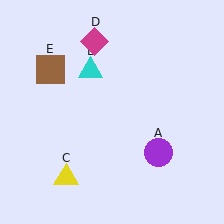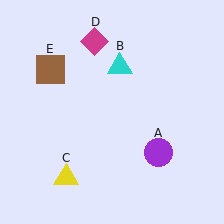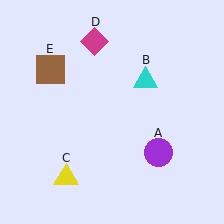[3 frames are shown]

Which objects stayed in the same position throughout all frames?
Purple circle (object A) and yellow triangle (object C) and magenta diamond (object D) and brown square (object E) remained stationary.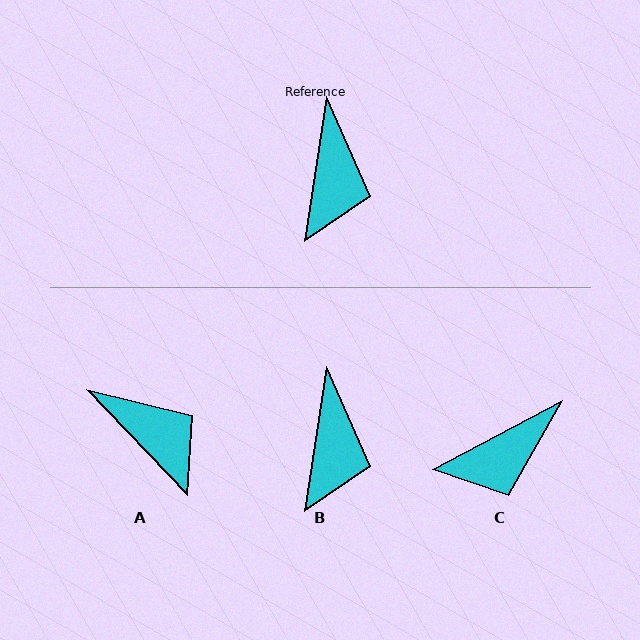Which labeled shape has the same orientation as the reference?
B.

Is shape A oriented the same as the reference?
No, it is off by about 52 degrees.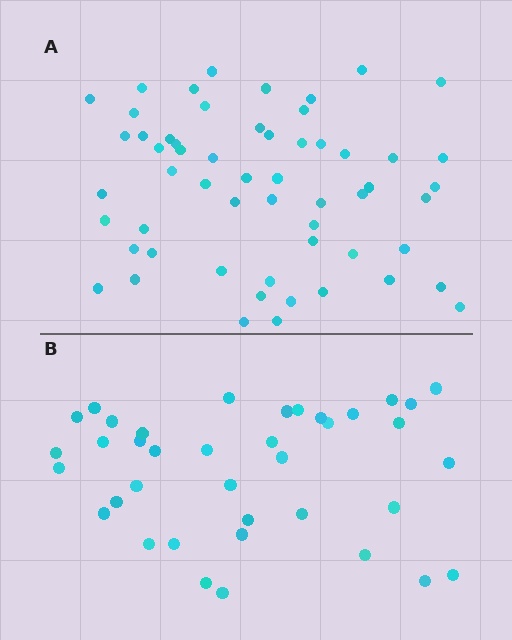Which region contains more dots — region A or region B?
Region A (the top region) has more dots.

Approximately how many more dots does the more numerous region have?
Region A has approximately 20 more dots than region B.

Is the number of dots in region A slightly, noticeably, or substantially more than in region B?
Region A has substantially more. The ratio is roughly 1.5 to 1.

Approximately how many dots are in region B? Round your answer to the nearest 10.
About 40 dots. (The exact count is 38, which rounds to 40.)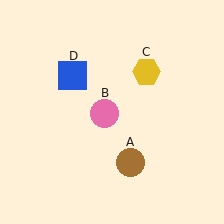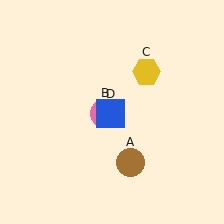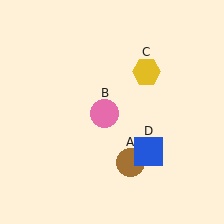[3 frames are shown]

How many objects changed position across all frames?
1 object changed position: blue square (object D).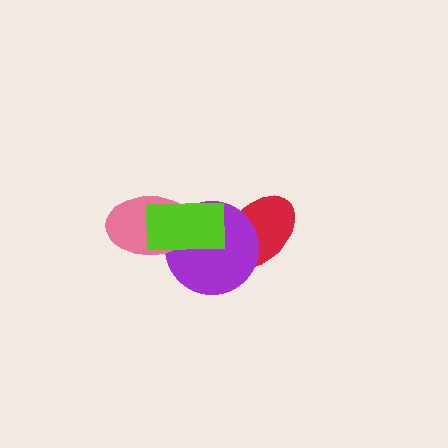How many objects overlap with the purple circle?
3 objects overlap with the purple circle.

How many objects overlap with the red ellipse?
1 object overlaps with the red ellipse.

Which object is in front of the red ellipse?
The purple circle is in front of the red ellipse.